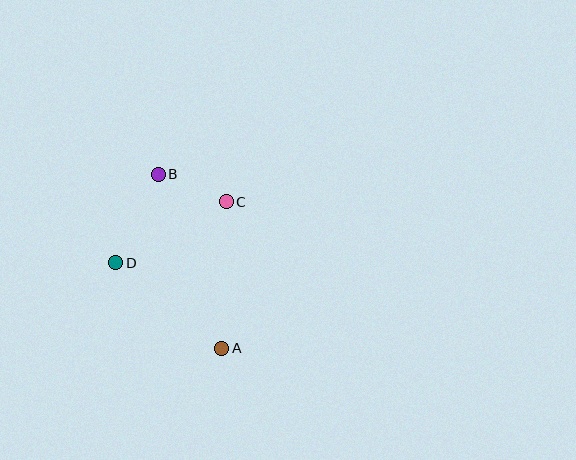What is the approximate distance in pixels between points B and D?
The distance between B and D is approximately 98 pixels.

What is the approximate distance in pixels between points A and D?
The distance between A and D is approximately 136 pixels.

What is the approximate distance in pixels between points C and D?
The distance between C and D is approximately 126 pixels.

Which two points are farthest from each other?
Points A and B are farthest from each other.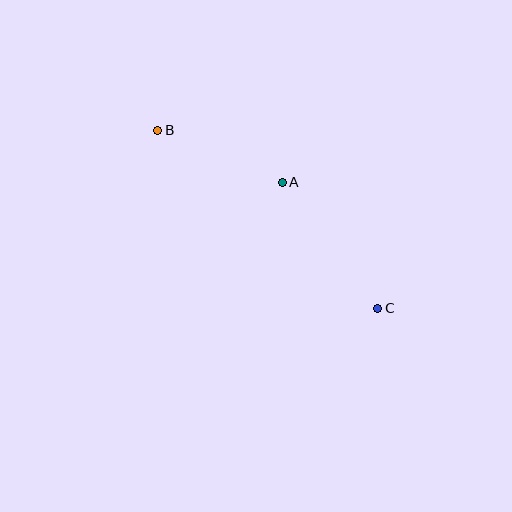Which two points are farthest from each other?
Points B and C are farthest from each other.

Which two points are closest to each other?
Points A and B are closest to each other.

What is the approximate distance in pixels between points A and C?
The distance between A and C is approximately 158 pixels.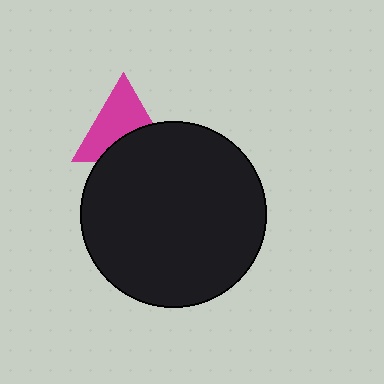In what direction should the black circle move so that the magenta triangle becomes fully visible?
The black circle should move down. That is the shortest direction to clear the overlap and leave the magenta triangle fully visible.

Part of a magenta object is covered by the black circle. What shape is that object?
It is a triangle.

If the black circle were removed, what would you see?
You would see the complete magenta triangle.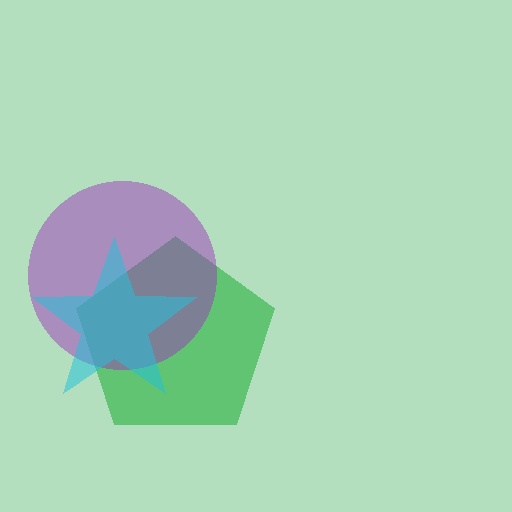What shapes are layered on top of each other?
The layered shapes are: a green pentagon, a purple circle, a cyan star.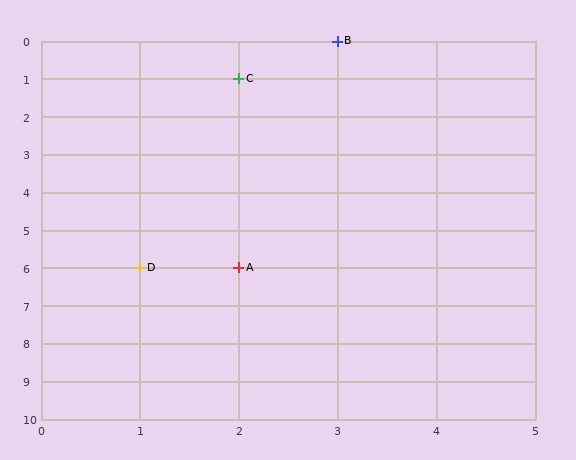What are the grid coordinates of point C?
Point C is at grid coordinates (2, 1).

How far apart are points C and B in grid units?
Points C and B are 1 column and 1 row apart (about 1.4 grid units diagonally).